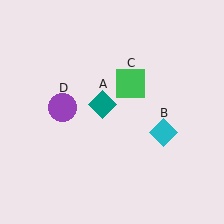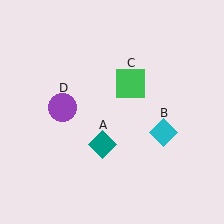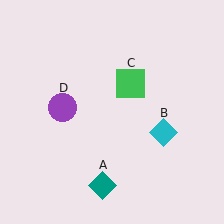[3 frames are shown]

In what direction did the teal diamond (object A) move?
The teal diamond (object A) moved down.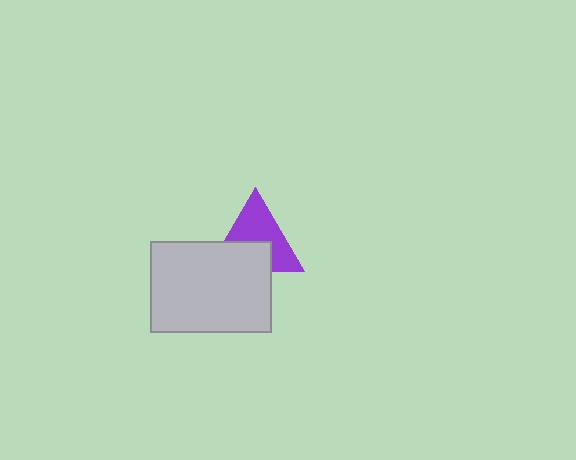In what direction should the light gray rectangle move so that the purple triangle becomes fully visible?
The light gray rectangle should move down. That is the shortest direction to clear the overlap and leave the purple triangle fully visible.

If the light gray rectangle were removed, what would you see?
You would see the complete purple triangle.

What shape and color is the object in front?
The object in front is a light gray rectangle.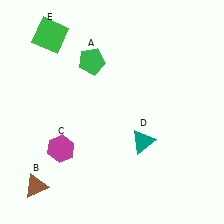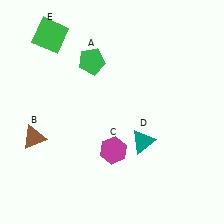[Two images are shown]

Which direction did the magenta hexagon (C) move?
The magenta hexagon (C) moved right.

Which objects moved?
The objects that moved are: the brown triangle (B), the magenta hexagon (C).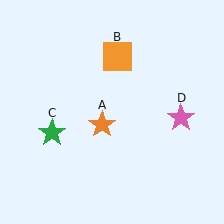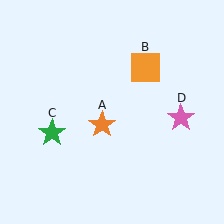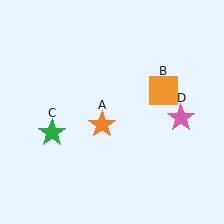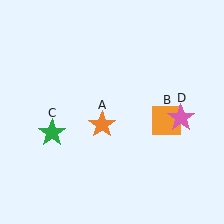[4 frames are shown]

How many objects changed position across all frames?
1 object changed position: orange square (object B).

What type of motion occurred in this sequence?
The orange square (object B) rotated clockwise around the center of the scene.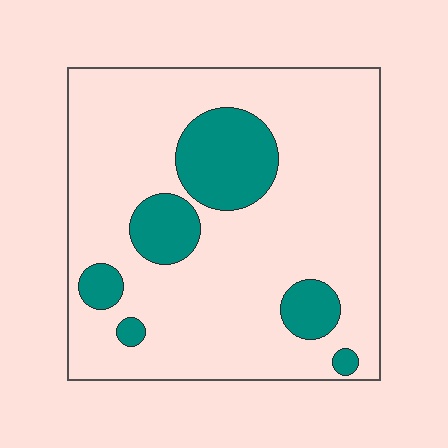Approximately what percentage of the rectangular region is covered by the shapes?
Approximately 20%.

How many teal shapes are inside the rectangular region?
6.